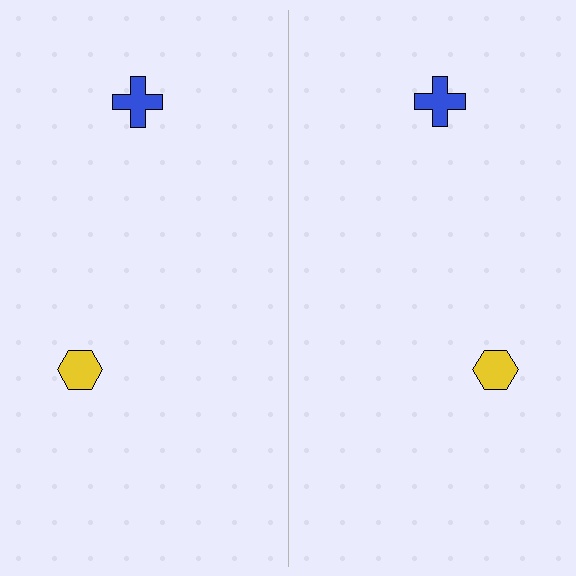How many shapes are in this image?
There are 4 shapes in this image.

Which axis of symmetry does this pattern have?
The pattern has a vertical axis of symmetry running through the center of the image.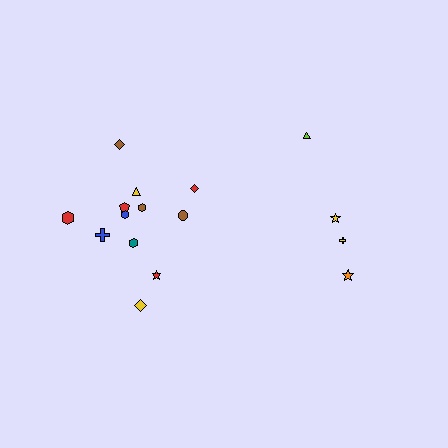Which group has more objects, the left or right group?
The left group.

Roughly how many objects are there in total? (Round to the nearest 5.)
Roughly 15 objects in total.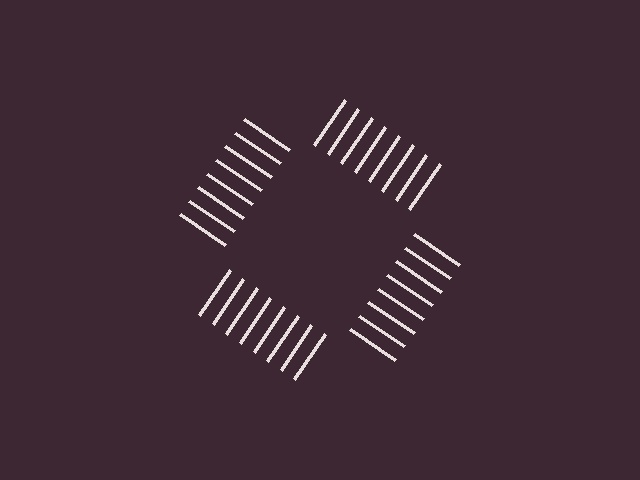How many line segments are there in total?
32 — 8 along each of the 4 edges.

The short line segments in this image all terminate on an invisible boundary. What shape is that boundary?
An illusory square — the line segments terminate on its edges but no continuous stroke is drawn.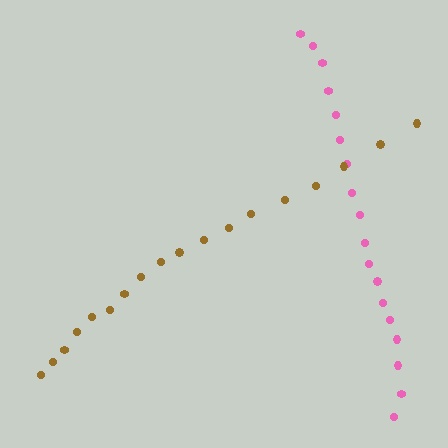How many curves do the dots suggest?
There are 2 distinct paths.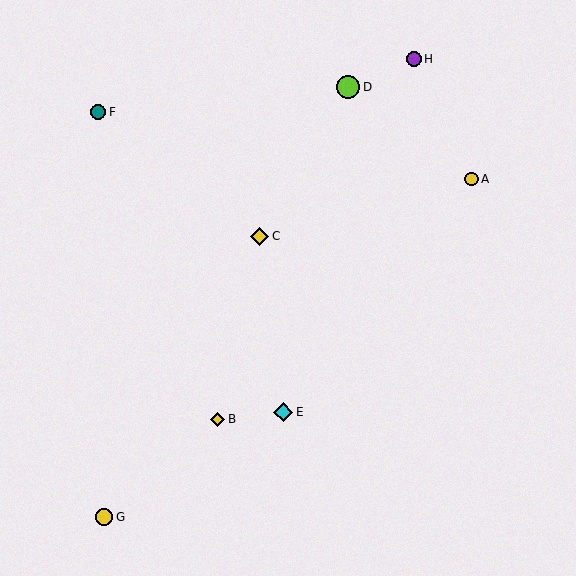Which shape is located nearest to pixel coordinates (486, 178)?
The yellow circle (labeled A) at (471, 179) is nearest to that location.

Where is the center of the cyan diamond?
The center of the cyan diamond is at (283, 412).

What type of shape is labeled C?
Shape C is a yellow diamond.